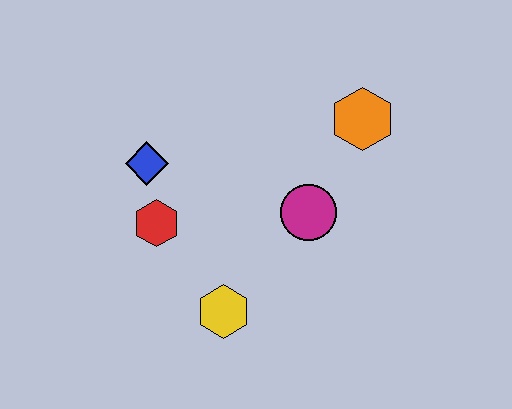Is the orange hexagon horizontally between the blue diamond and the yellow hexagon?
No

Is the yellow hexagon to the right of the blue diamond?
Yes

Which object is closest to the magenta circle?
The orange hexagon is closest to the magenta circle.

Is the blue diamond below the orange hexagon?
Yes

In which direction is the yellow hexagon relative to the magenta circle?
The yellow hexagon is below the magenta circle.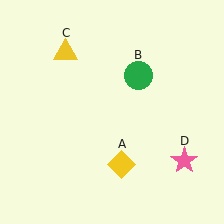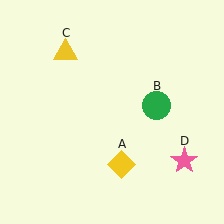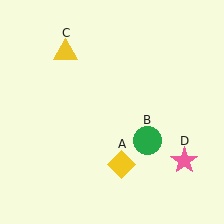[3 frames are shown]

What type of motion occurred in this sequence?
The green circle (object B) rotated clockwise around the center of the scene.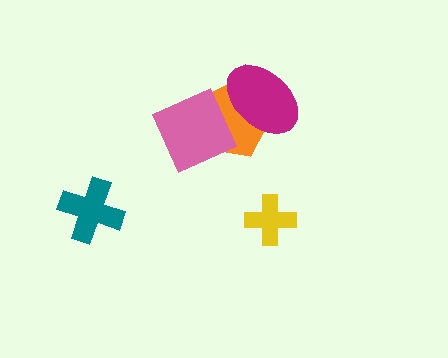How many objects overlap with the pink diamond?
2 objects overlap with the pink diamond.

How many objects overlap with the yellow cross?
0 objects overlap with the yellow cross.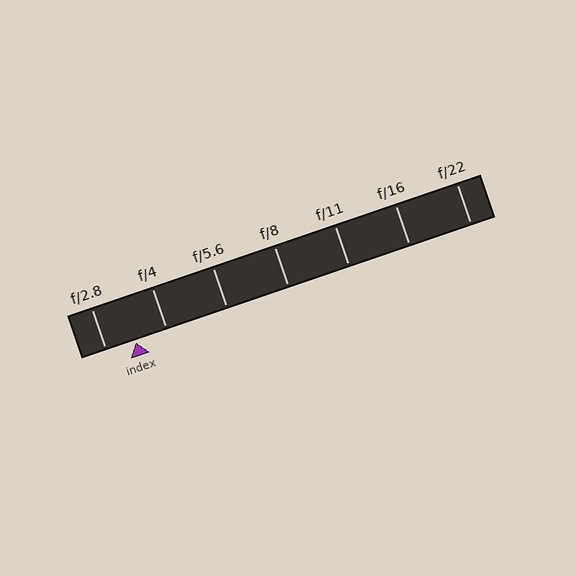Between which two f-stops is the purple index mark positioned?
The index mark is between f/2.8 and f/4.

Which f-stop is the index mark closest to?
The index mark is closest to f/2.8.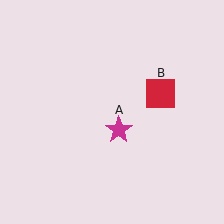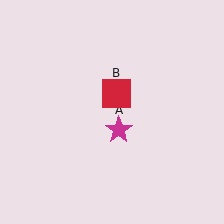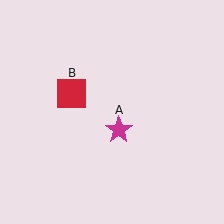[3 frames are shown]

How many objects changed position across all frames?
1 object changed position: red square (object B).